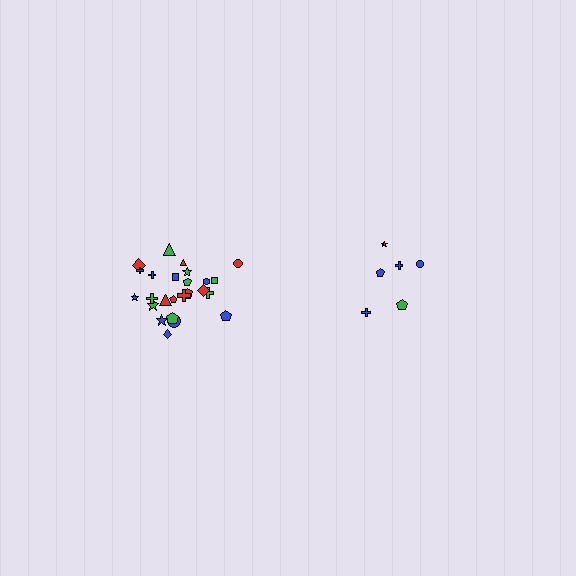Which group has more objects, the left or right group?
The left group.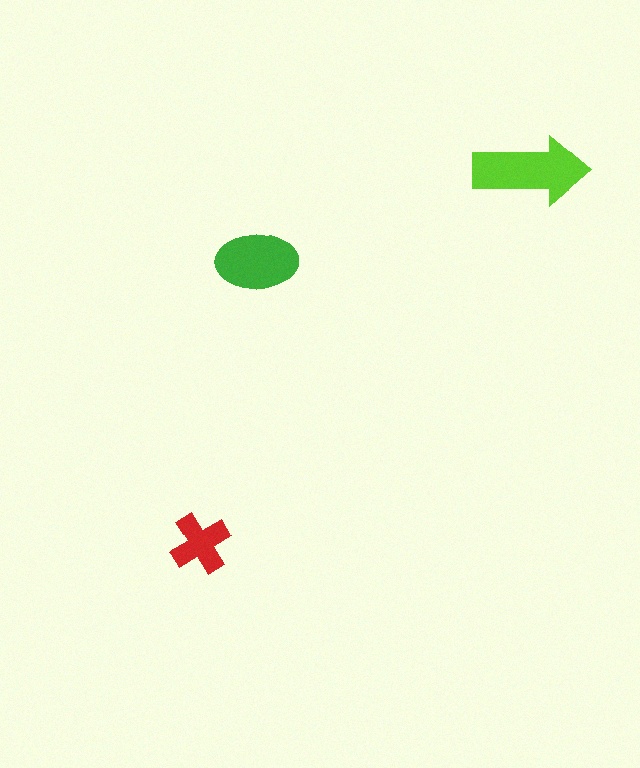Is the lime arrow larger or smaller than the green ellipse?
Larger.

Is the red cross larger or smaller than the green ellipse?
Smaller.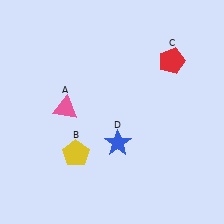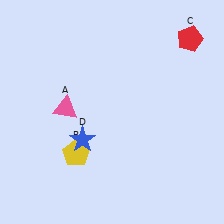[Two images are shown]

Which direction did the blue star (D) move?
The blue star (D) moved left.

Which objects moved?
The objects that moved are: the red pentagon (C), the blue star (D).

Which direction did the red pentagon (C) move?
The red pentagon (C) moved up.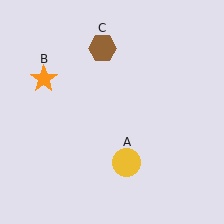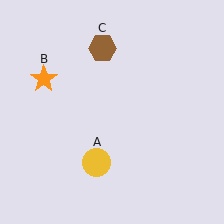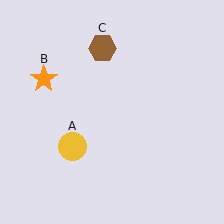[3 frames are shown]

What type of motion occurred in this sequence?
The yellow circle (object A) rotated clockwise around the center of the scene.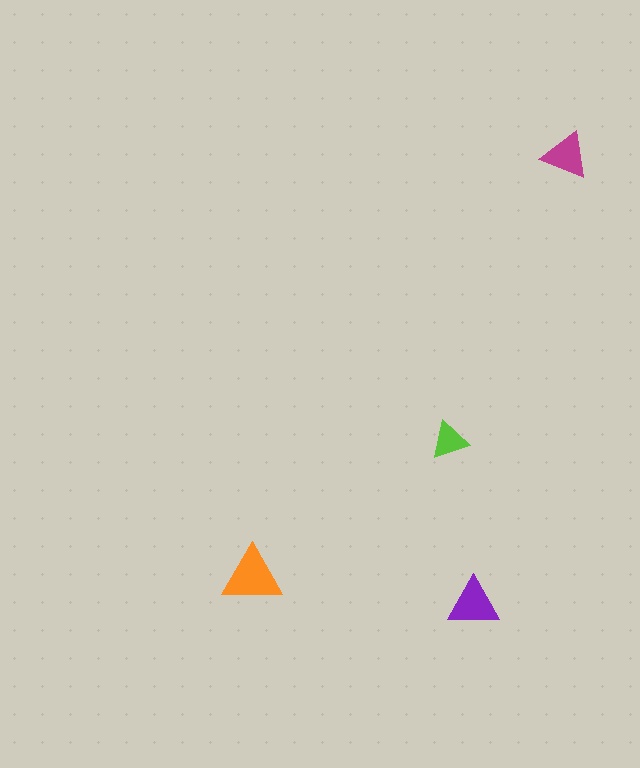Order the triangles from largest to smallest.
the orange one, the purple one, the magenta one, the lime one.